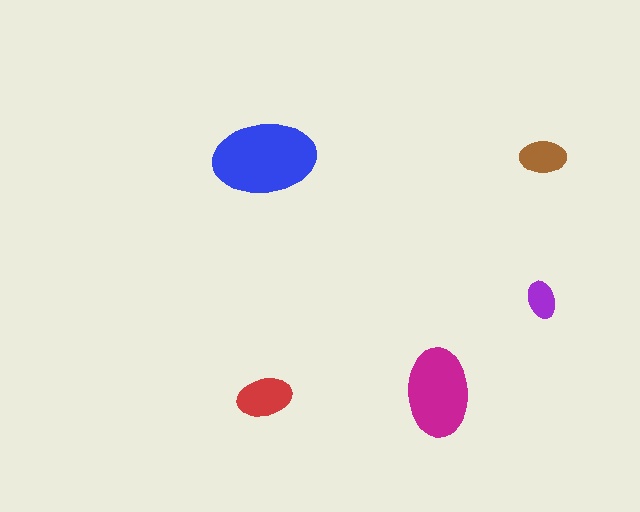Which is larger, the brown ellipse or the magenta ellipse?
The magenta one.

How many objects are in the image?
There are 5 objects in the image.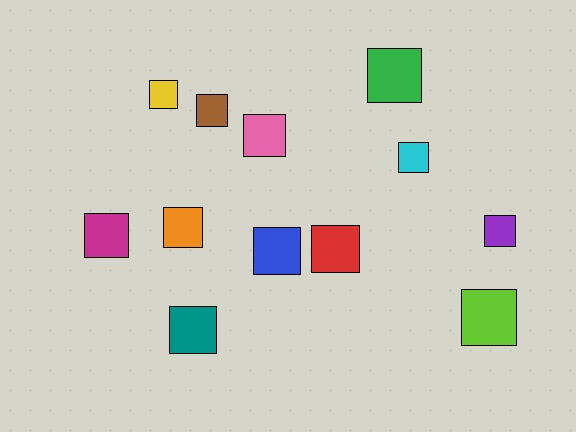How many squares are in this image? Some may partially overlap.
There are 12 squares.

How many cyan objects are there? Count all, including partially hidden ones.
There is 1 cyan object.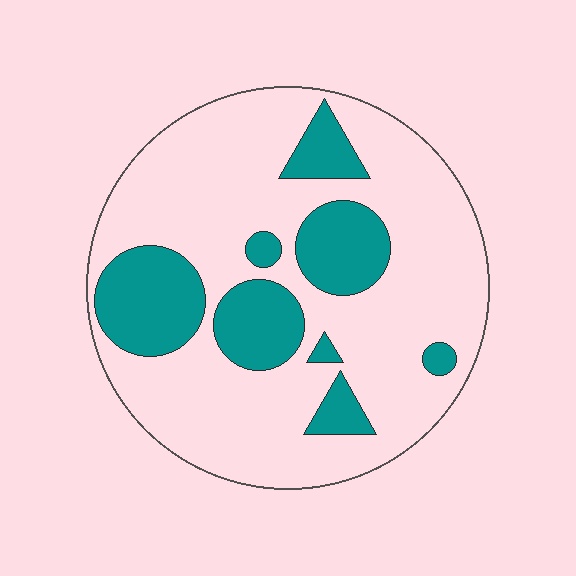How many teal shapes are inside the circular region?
8.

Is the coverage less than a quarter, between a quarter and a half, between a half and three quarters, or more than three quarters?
Between a quarter and a half.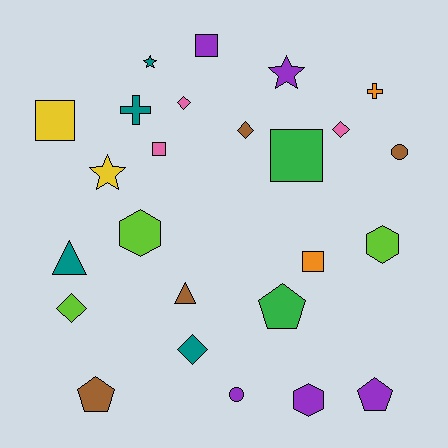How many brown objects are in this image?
There are 4 brown objects.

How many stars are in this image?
There are 3 stars.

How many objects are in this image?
There are 25 objects.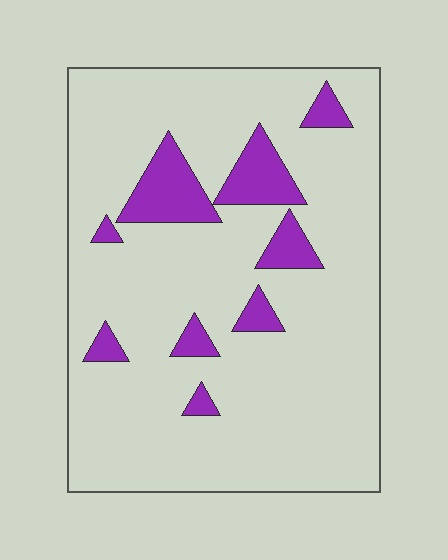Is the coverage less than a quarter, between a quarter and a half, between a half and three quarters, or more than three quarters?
Less than a quarter.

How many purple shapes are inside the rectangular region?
9.